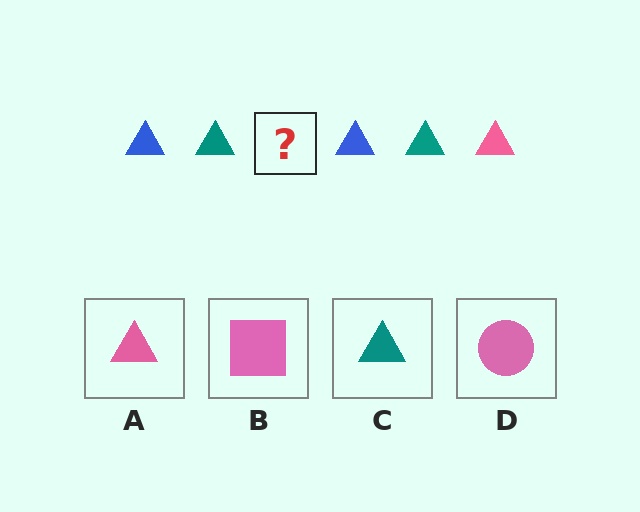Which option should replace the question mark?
Option A.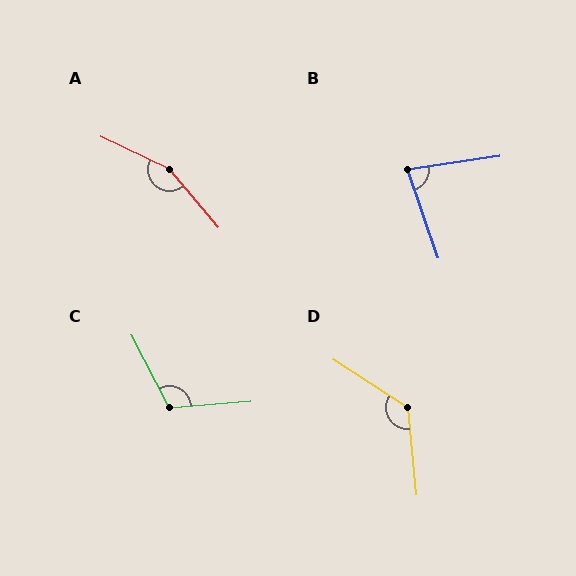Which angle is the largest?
A, at approximately 156 degrees.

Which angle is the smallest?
B, at approximately 79 degrees.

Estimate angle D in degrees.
Approximately 128 degrees.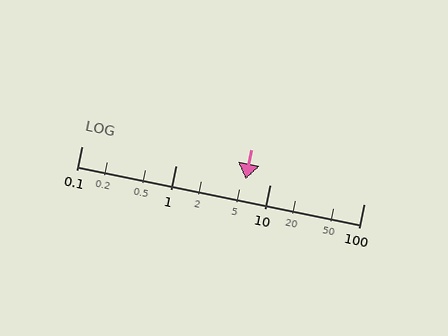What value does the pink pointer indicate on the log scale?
The pointer indicates approximately 5.5.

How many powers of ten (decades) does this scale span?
The scale spans 3 decades, from 0.1 to 100.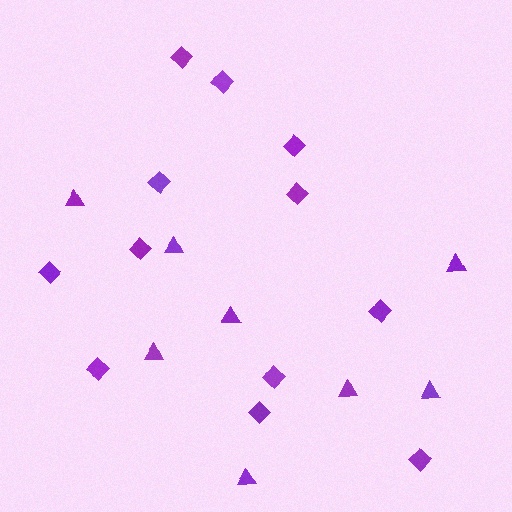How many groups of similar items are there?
There are 2 groups: one group of diamonds (12) and one group of triangles (8).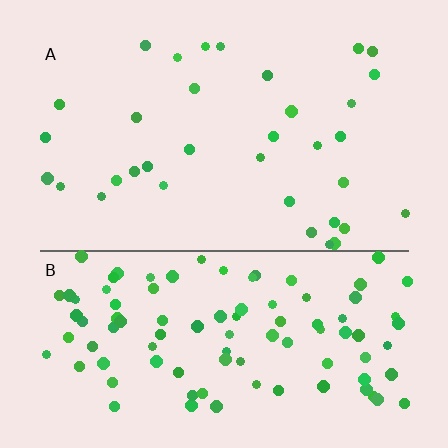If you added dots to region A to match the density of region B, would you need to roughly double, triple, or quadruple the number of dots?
Approximately triple.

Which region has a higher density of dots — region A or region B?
B (the bottom).